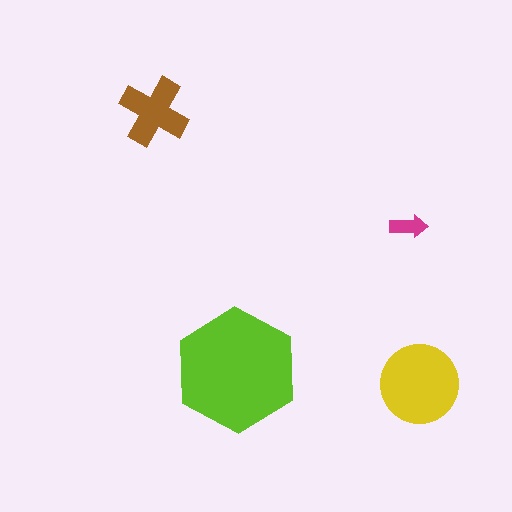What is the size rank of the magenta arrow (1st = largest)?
4th.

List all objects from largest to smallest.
The lime hexagon, the yellow circle, the brown cross, the magenta arrow.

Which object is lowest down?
The yellow circle is bottommost.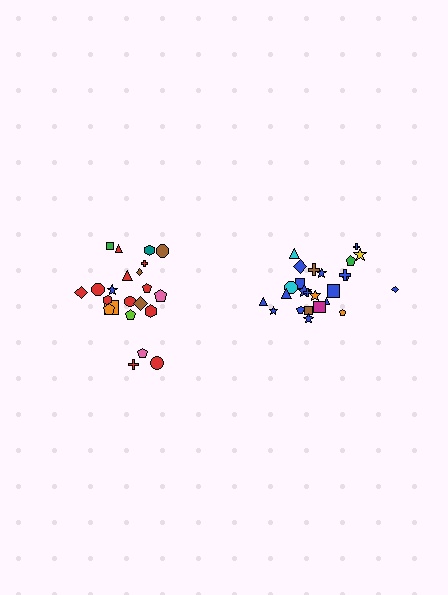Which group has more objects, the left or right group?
The right group.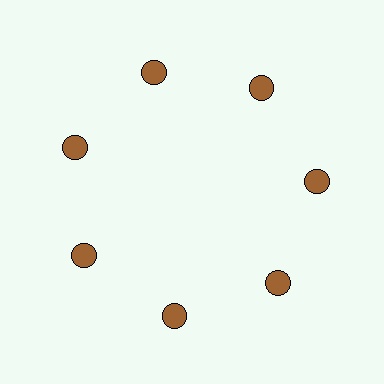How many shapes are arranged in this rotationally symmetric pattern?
There are 7 shapes, arranged in 7 groups of 1.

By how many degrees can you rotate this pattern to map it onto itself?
The pattern maps onto itself every 51 degrees of rotation.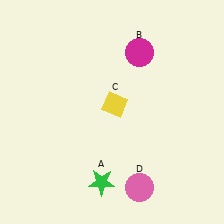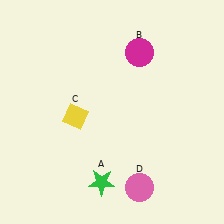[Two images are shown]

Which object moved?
The yellow diamond (C) moved left.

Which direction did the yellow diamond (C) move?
The yellow diamond (C) moved left.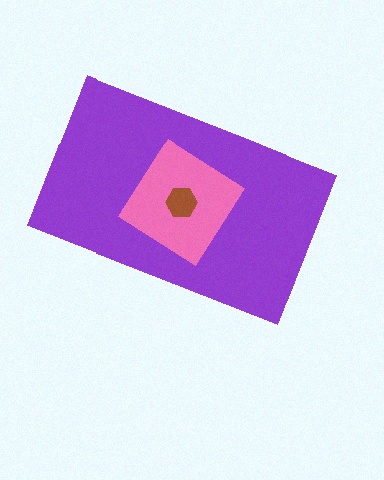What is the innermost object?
The brown hexagon.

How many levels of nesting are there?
3.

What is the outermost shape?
The purple rectangle.